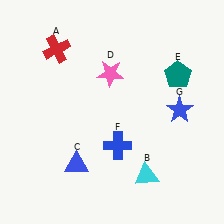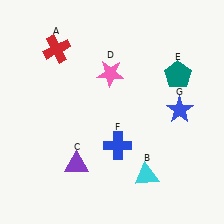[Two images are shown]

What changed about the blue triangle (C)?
In Image 1, C is blue. In Image 2, it changed to purple.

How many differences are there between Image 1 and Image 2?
There is 1 difference between the two images.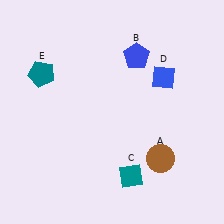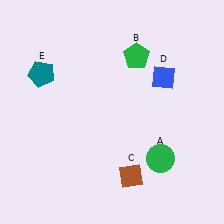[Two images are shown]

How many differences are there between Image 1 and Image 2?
There are 3 differences between the two images.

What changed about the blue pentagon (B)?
In Image 1, B is blue. In Image 2, it changed to green.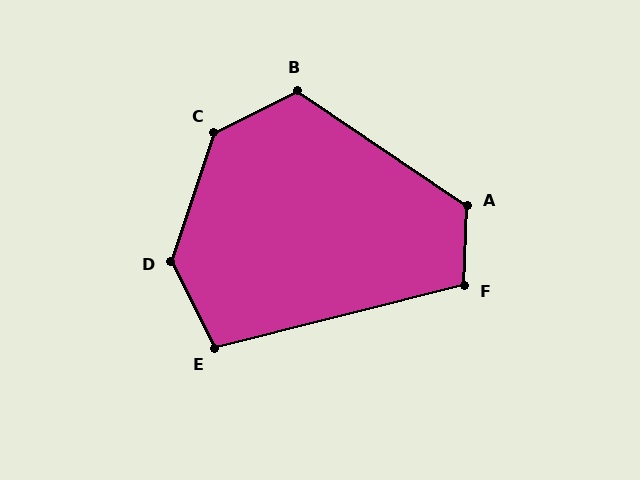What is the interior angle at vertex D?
Approximately 134 degrees (obtuse).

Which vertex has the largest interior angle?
C, at approximately 135 degrees.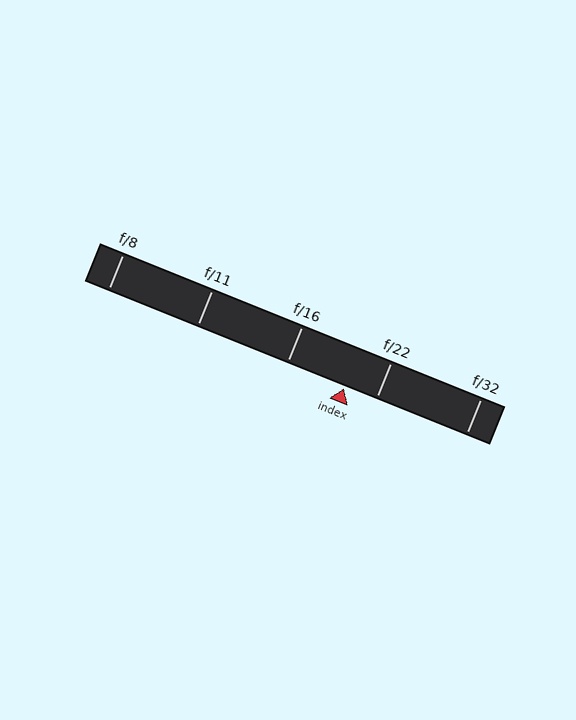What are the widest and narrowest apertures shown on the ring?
The widest aperture shown is f/8 and the narrowest is f/32.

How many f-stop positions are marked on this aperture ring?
There are 5 f-stop positions marked.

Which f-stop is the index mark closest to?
The index mark is closest to f/22.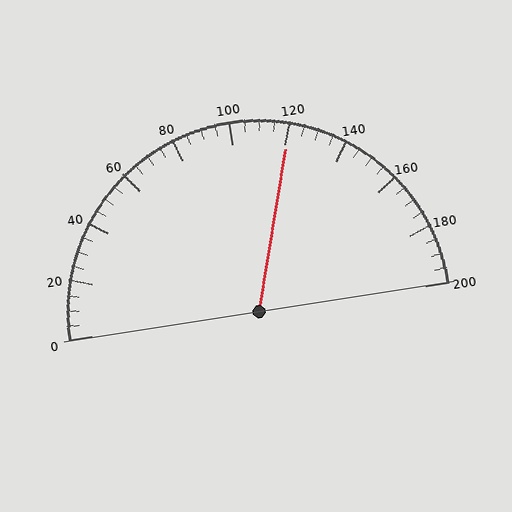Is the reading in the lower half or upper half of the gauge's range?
The reading is in the upper half of the range (0 to 200).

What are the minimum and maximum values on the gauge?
The gauge ranges from 0 to 200.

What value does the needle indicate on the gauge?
The needle indicates approximately 120.